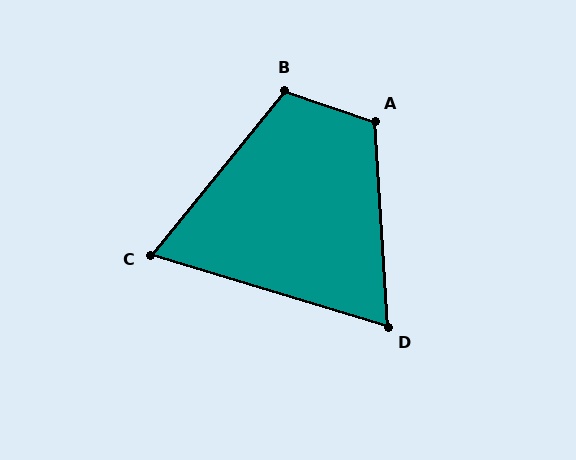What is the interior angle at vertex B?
Approximately 110 degrees (obtuse).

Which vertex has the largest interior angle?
A, at approximately 112 degrees.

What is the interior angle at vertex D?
Approximately 70 degrees (acute).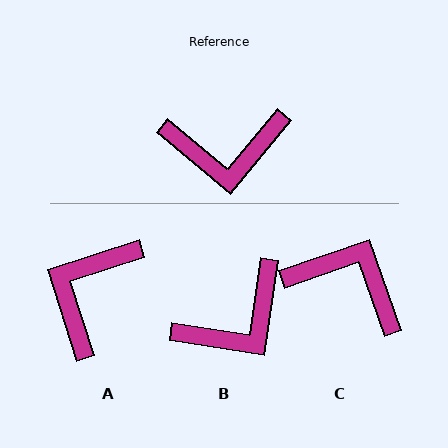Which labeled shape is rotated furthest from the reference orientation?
C, about 149 degrees away.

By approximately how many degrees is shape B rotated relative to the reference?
Approximately 31 degrees counter-clockwise.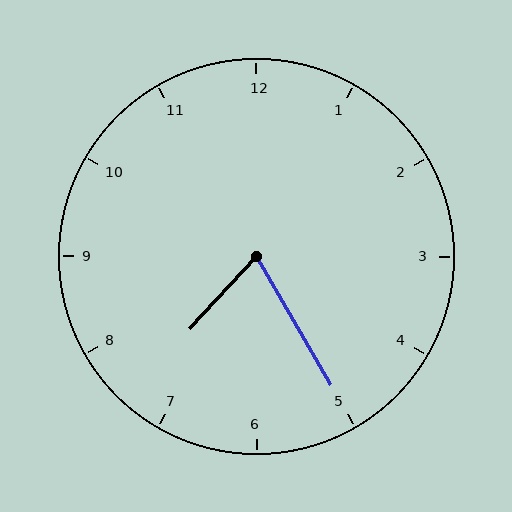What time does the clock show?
7:25.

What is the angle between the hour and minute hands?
Approximately 72 degrees.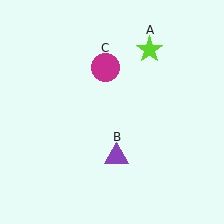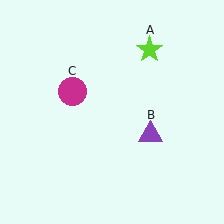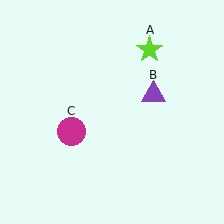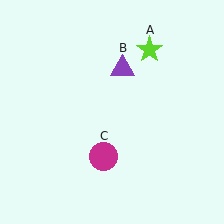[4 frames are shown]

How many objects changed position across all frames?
2 objects changed position: purple triangle (object B), magenta circle (object C).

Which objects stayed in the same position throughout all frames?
Lime star (object A) remained stationary.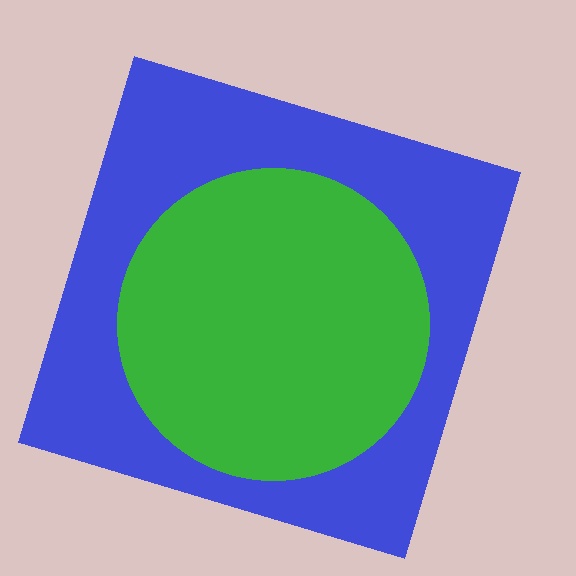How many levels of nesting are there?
2.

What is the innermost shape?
The green circle.